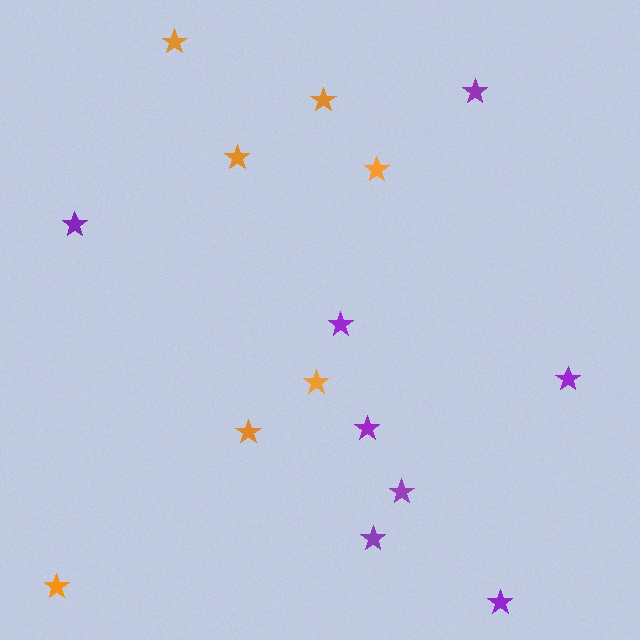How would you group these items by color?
There are 2 groups: one group of purple stars (8) and one group of orange stars (7).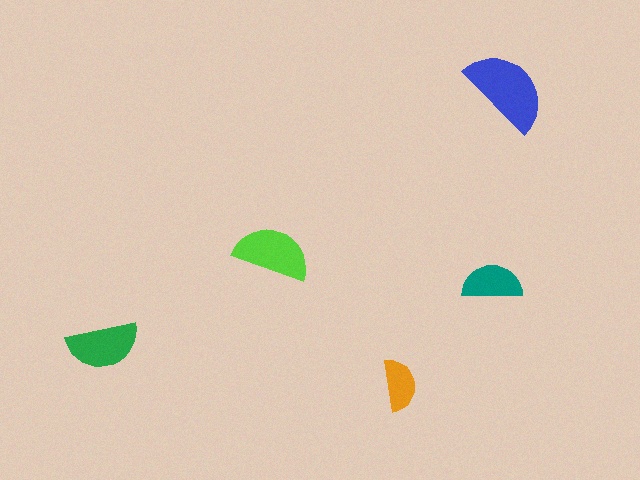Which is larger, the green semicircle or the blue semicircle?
The blue one.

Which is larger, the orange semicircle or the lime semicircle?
The lime one.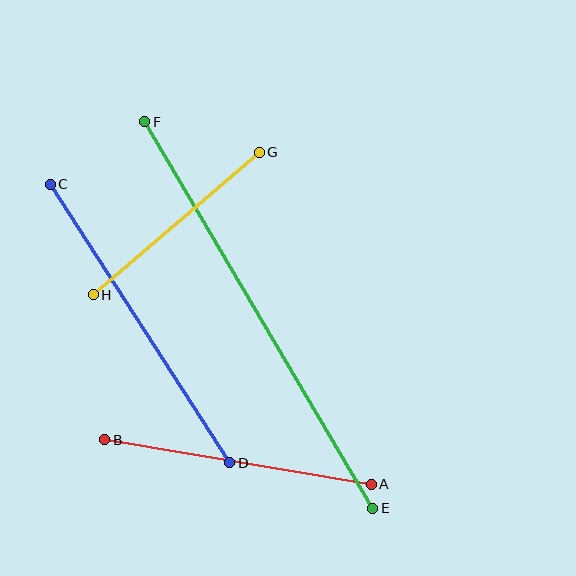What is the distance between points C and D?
The distance is approximately 331 pixels.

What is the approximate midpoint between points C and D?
The midpoint is at approximately (140, 323) pixels.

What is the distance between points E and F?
The distance is approximately 449 pixels.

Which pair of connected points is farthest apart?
Points E and F are farthest apart.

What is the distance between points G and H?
The distance is approximately 219 pixels.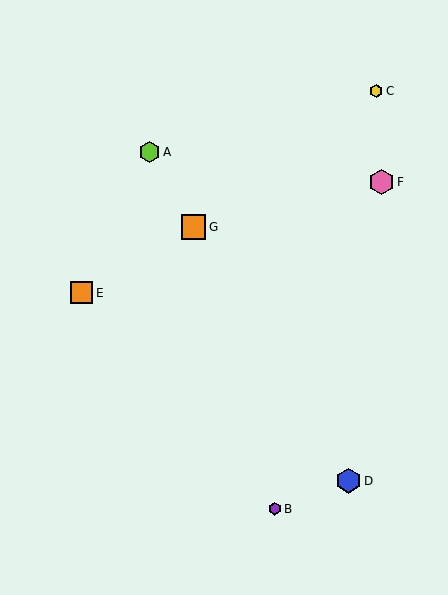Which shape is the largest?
The blue hexagon (labeled D) is the largest.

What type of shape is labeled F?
Shape F is a pink hexagon.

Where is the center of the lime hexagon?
The center of the lime hexagon is at (150, 152).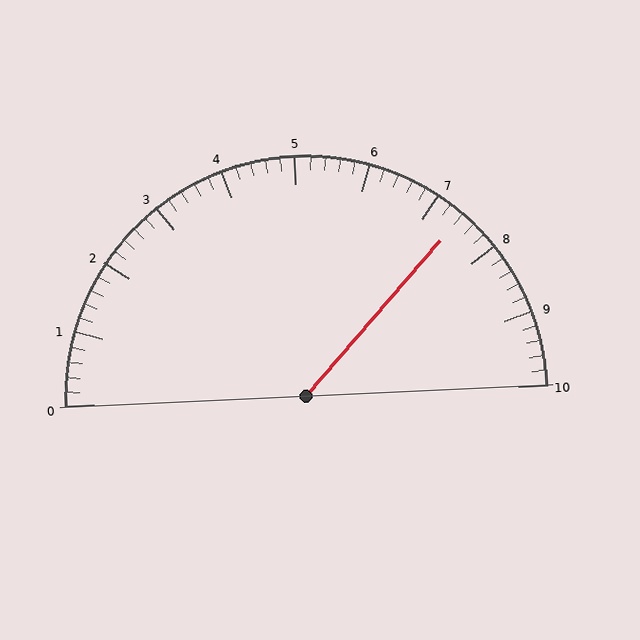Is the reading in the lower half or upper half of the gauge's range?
The reading is in the upper half of the range (0 to 10).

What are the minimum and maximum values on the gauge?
The gauge ranges from 0 to 10.